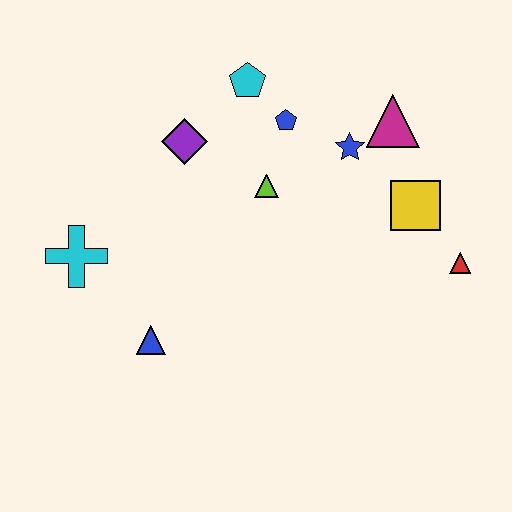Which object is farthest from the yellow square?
The cyan cross is farthest from the yellow square.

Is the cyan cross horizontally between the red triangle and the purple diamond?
No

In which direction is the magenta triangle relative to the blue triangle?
The magenta triangle is to the right of the blue triangle.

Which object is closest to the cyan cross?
The blue triangle is closest to the cyan cross.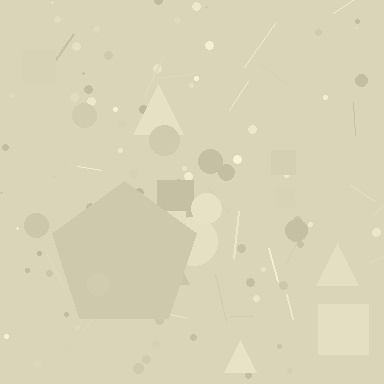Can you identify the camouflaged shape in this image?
The camouflaged shape is a pentagon.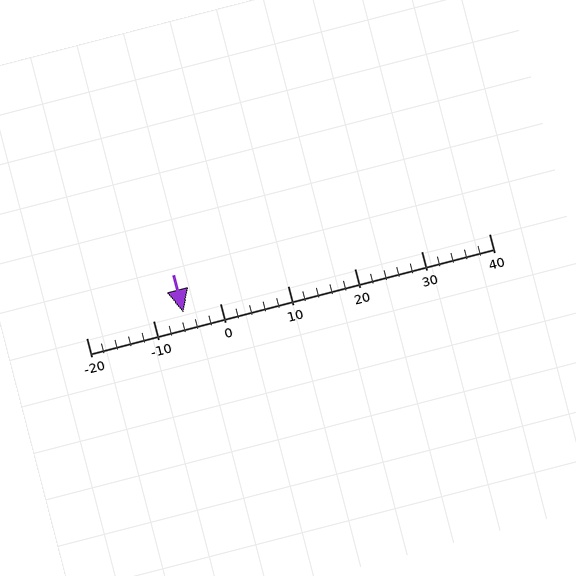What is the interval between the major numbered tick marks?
The major tick marks are spaced 10 units apart.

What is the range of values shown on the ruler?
The ruler shows values from -20 to 40.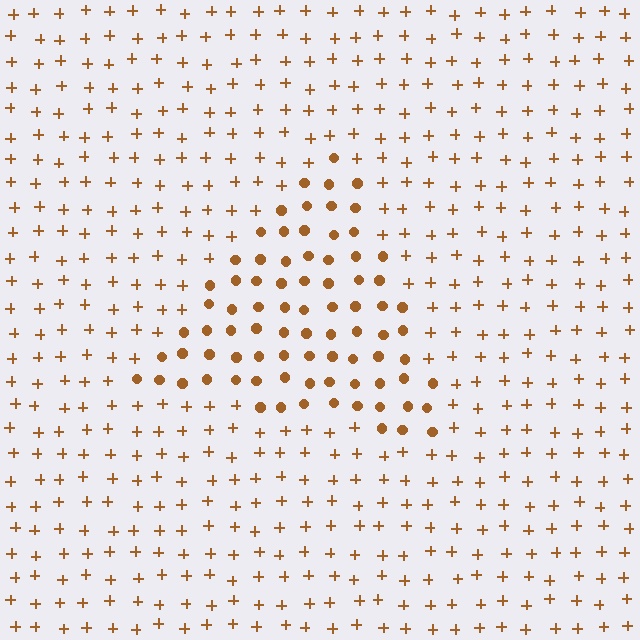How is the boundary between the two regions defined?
The boundary is defined by a change in element shape: circles inside vs. plus signs outside. All elements share the same color and spacing.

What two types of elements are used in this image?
The image uses circles inside the triangle region and plus signs outside it.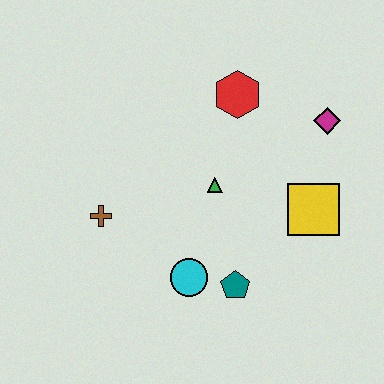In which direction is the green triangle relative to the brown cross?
The green triangle is to the right of the brown cross.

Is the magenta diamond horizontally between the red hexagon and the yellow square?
No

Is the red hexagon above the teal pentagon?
Yes